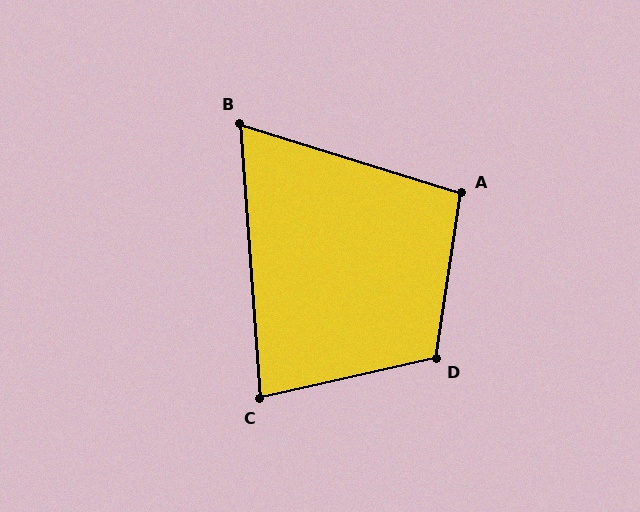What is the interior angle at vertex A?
Approximately 99 degrees (obtuse).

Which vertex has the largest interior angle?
D, at approximately 111 degrees.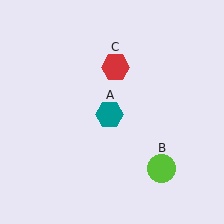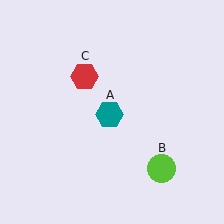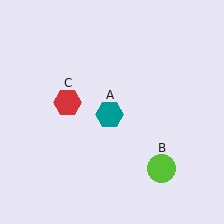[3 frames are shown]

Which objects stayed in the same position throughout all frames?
Teal hexagon (object A) and lime circle (object B) remained stationary.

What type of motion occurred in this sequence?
The red hexagon (object C) rotated counterclockwise around the center of the scene.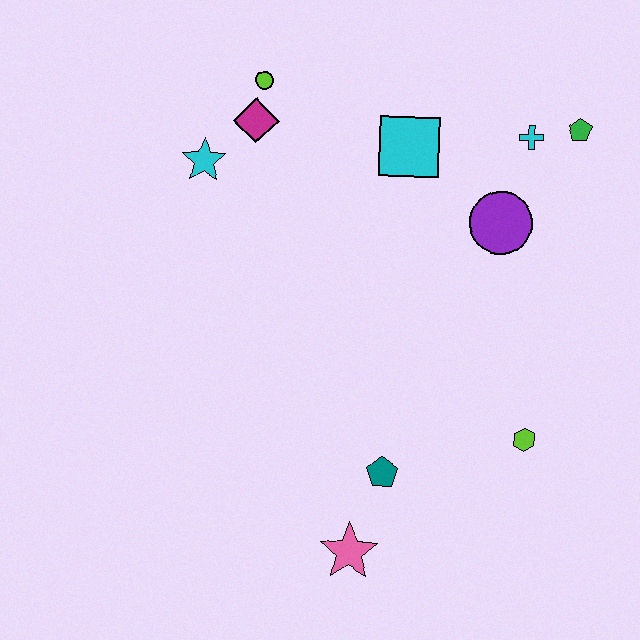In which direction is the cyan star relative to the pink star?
The cyan star is above the pink star.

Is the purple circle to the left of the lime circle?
No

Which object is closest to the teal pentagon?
The pink star is closest to the teal pentagon.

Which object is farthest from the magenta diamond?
The pink star is farthest from the magenta diamond.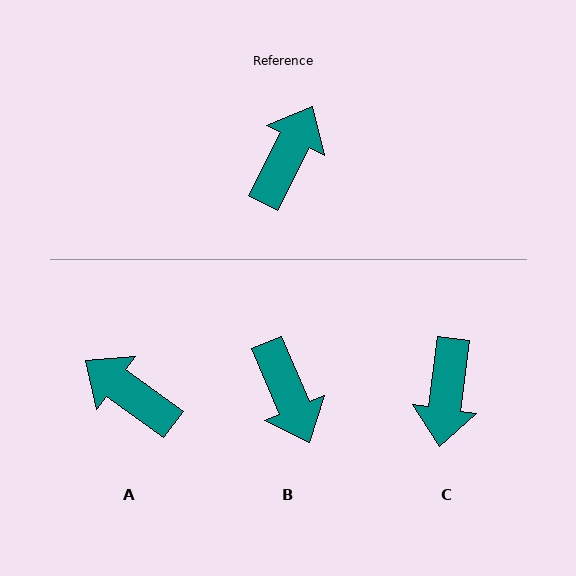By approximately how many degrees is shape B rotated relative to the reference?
Approximately 130 degrees clockwise.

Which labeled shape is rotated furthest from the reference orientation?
C, about 160 degrees away.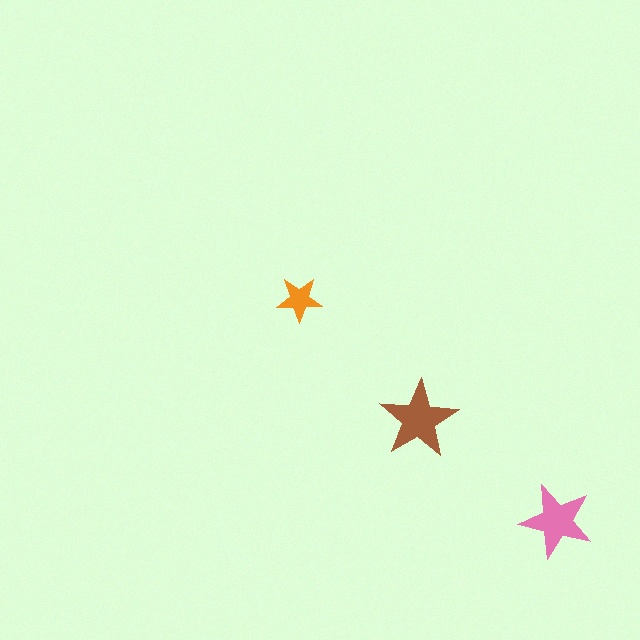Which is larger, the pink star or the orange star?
The pink one.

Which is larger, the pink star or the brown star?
The brown one.